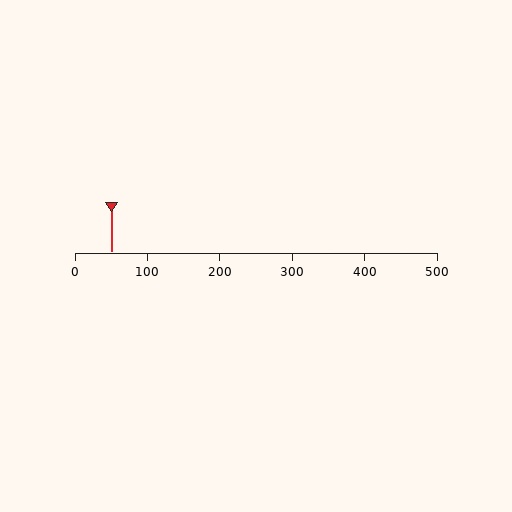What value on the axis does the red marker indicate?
The marker indicates approximately 50.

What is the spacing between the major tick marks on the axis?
The major ticks are spaced 100 apart.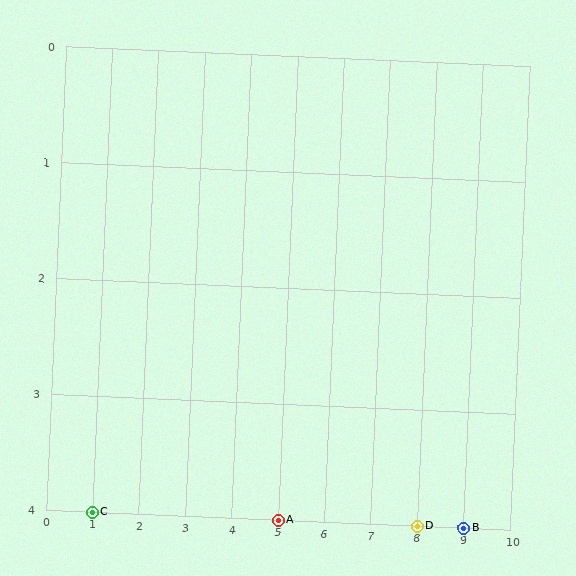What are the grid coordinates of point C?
Point C is at grid coordinates (1, 4).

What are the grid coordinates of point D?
Point D is at grid coordinates (8, 4).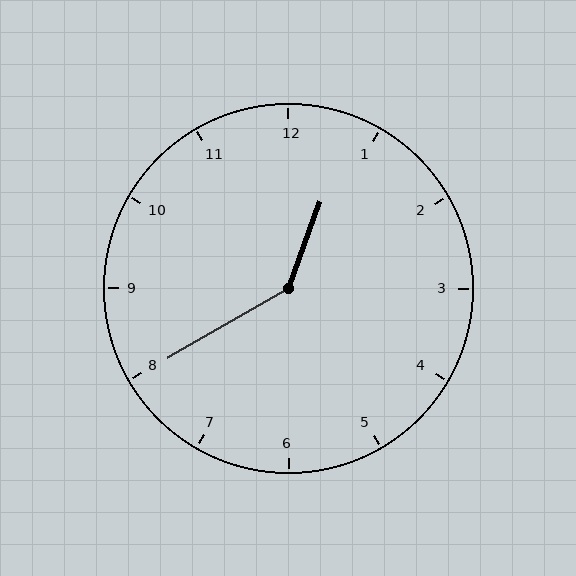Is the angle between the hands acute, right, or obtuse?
It is obtuse.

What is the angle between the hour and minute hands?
Approximately 140 degrees.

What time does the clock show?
12:40.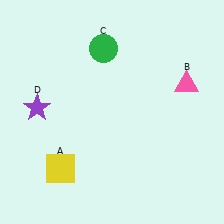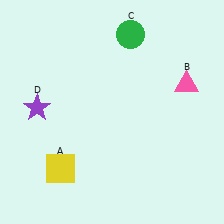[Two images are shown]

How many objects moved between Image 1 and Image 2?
1 object moved between the two images.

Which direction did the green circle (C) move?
The green circle (C) moved right.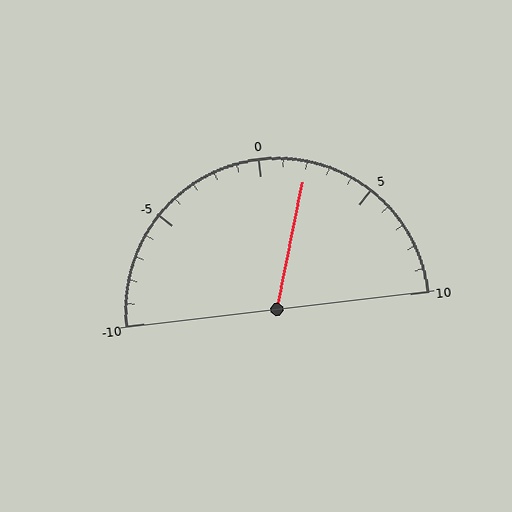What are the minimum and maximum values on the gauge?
The gauge ranges from -10 to 10.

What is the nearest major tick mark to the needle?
The nearest major tick mark is 0.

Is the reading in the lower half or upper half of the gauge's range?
The reading is in the upper half of the range (-10 to 10).